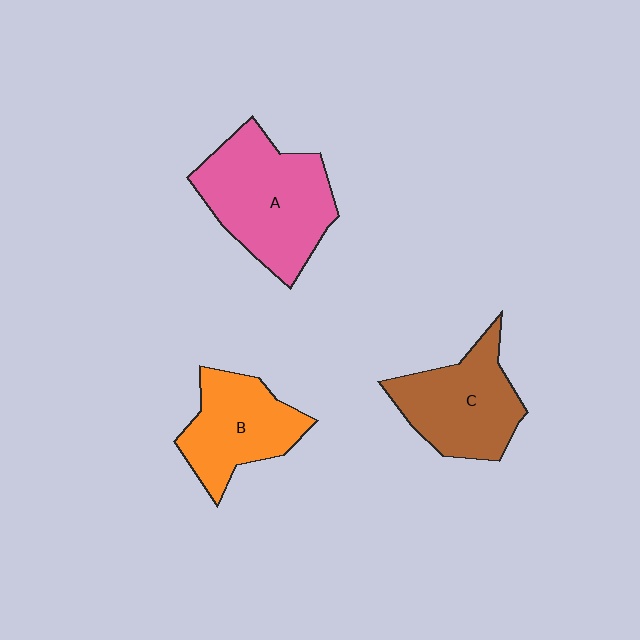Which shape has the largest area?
Shape A (pink).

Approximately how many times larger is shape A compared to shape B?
Approximately 1.4 times.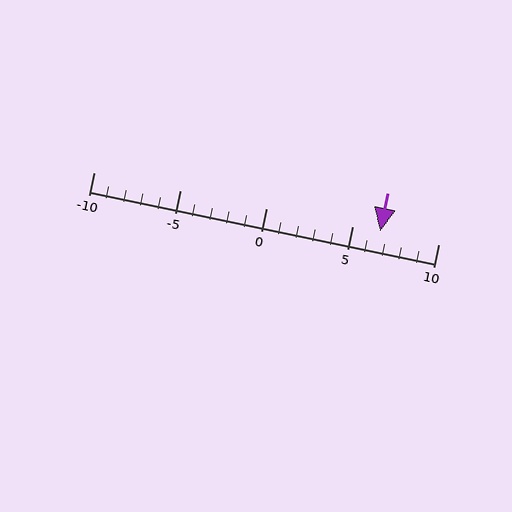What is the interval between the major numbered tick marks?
The major tick marks are spaced 5 units apart.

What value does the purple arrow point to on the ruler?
The purple arrow points to approximately 7.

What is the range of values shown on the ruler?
The ruler shows values from -10 to 10.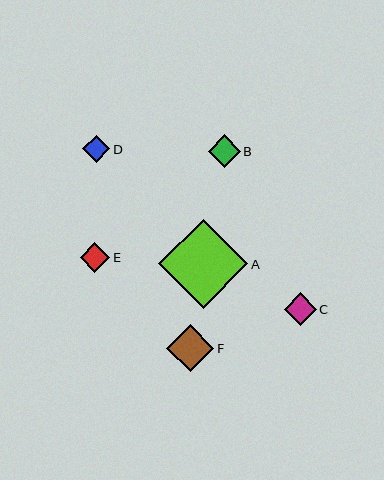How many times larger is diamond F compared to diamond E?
Diamond F is approximately 1.6 times the size of diamond E.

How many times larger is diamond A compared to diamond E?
Diamond A is approximately 3.0 times the size of diamond E.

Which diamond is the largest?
Diamond A is the largest with a size of approximately 89 pixels.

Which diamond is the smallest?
Diamond D is the smallest with a size of approximately 27 pixels.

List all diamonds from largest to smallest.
From largest to smallest: A, F, C, B, E, D.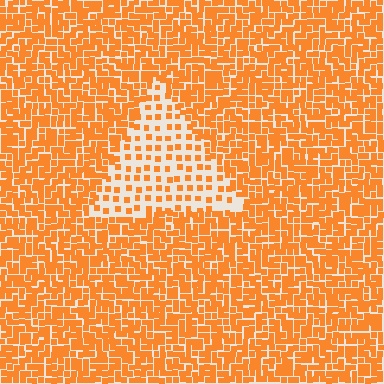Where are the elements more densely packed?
The elements are more densely packed outside the triangle boundary.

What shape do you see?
I see a triangle.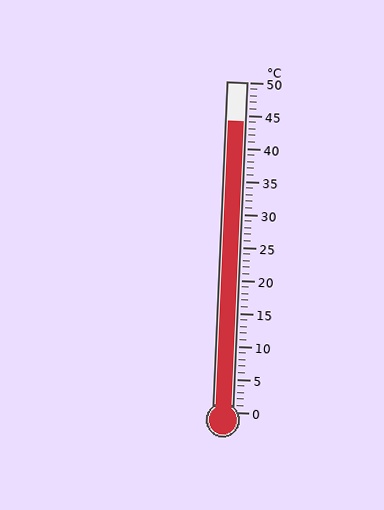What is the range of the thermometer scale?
The thermometer scale ranges from 0°C to 50°C.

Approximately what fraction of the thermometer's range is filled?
The thermometer is filled to approximately 90% of its range.